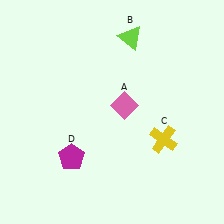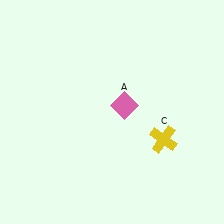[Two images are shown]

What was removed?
The lime triangle (B), the magenta pentagon (D) were removed in Image 2.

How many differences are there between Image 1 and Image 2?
There are 2 differences between the two images.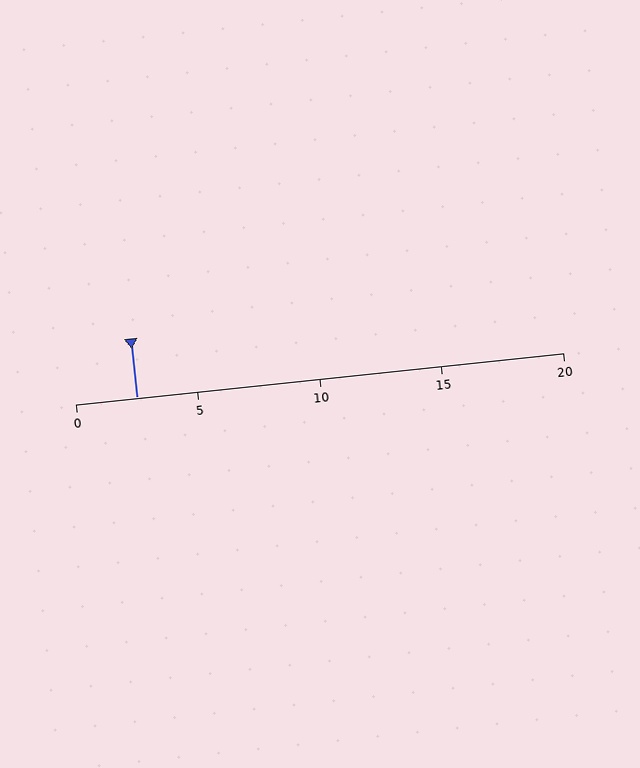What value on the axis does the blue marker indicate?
The marker indicates approximately 2.5.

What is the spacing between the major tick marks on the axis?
The major ticks are spaced 5 apart.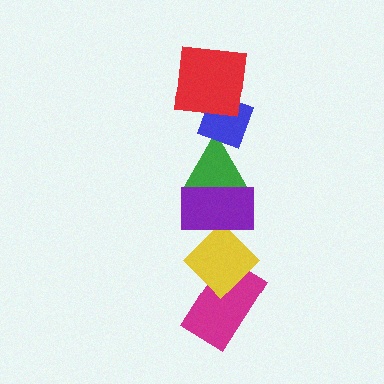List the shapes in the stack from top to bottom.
From top to bottom: the red square, the blue diamond, the green triangle, the purple rectangle, the yellow diamond, the magenta rectangle.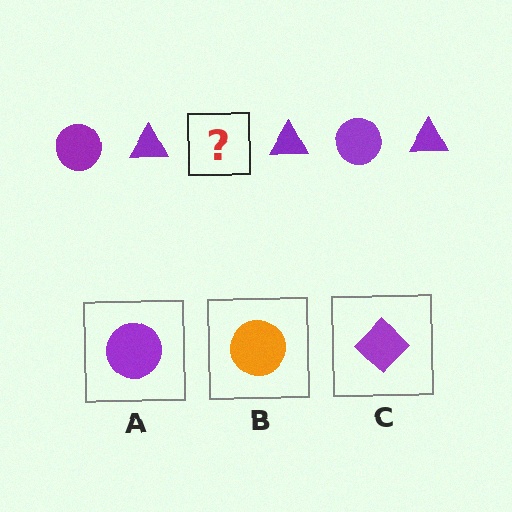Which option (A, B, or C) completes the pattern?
A.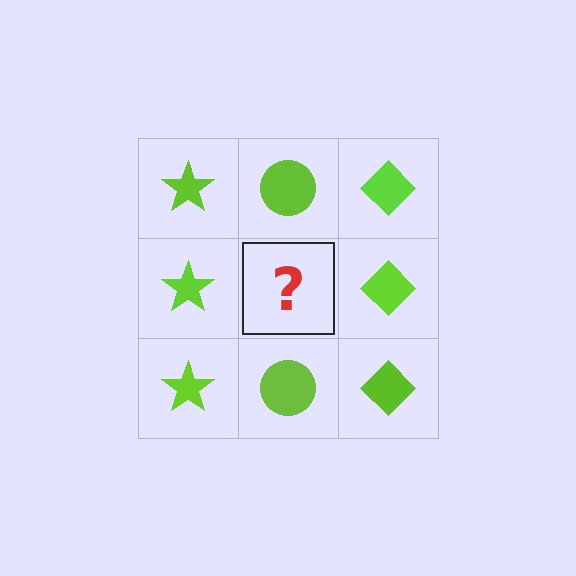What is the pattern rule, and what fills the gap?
The rule is that each column has a consistent shape. The gap should be filled with a lime circle.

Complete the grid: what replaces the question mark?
The question mark should be replaced with a lime circle.